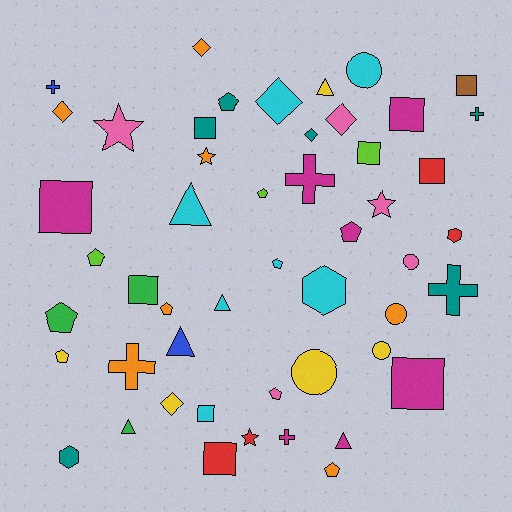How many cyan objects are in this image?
There are 7 cyan objects.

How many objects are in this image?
There are 50 objects.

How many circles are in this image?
There are 5 circles.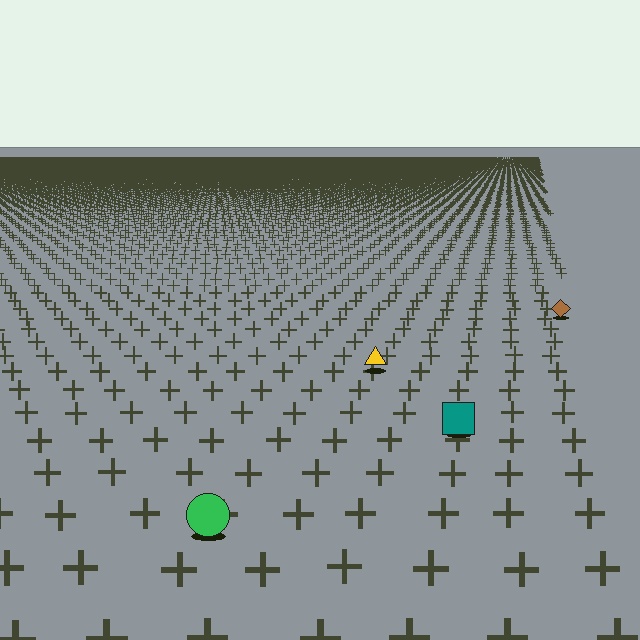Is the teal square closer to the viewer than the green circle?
No. The green circle is closer — you can tell from the texture gradient: the ground texture is coarser near it.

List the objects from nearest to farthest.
From nearest to farthest: the green circle, the teal square, the yellow triangle, the brown diamond.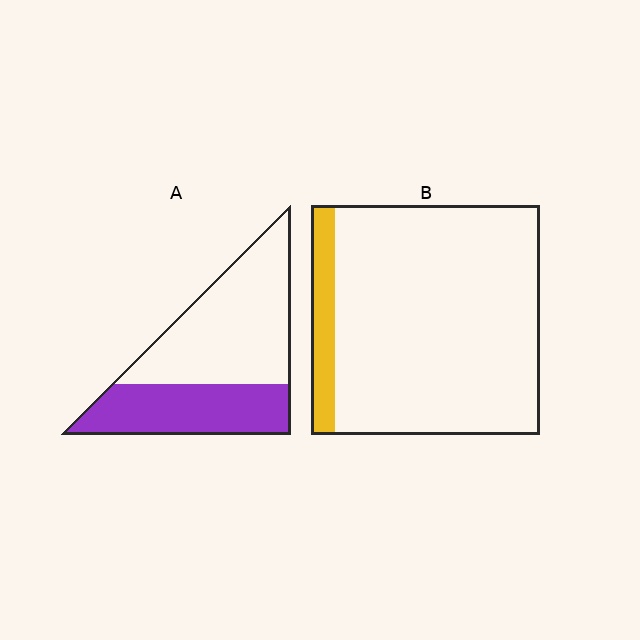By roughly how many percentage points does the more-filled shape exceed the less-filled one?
By roughly 30 percentage points (A over B).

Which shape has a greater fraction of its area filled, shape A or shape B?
Shape A.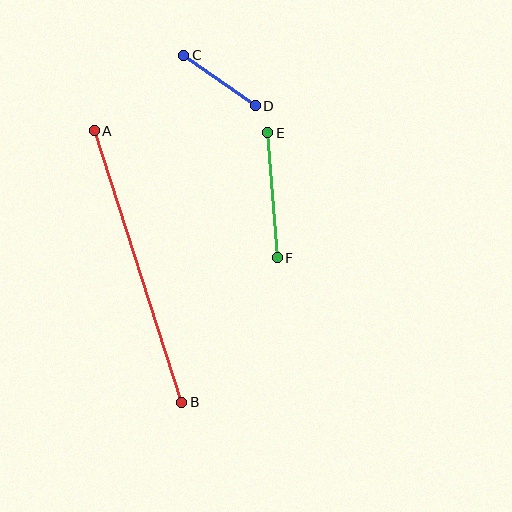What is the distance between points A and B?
The distance is approximately 285 pixels.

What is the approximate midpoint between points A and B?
The midpoint is at approximately (138, 267) pixels.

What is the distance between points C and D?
The distance is approximately 87 pixels.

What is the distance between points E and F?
The distance is approximately 125 pixels.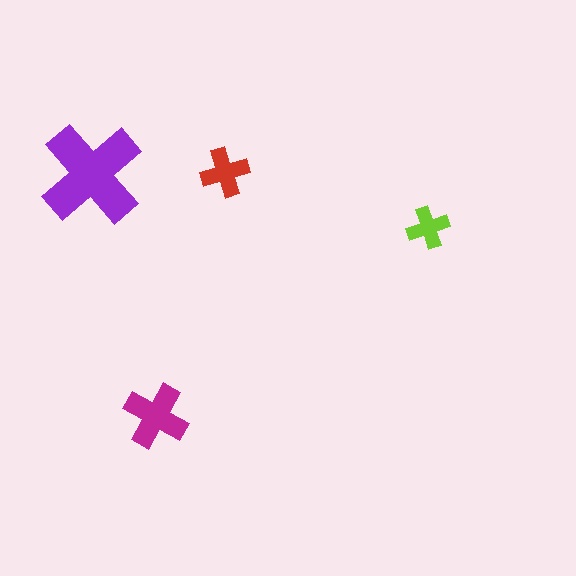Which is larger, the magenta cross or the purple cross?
The purple one.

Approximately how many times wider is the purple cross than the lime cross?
About 2.5 times wider.